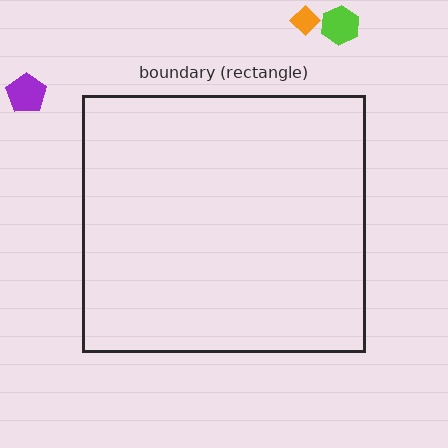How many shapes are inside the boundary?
0 inside, 3 outside.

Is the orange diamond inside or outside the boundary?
Outside.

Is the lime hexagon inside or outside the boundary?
Outside.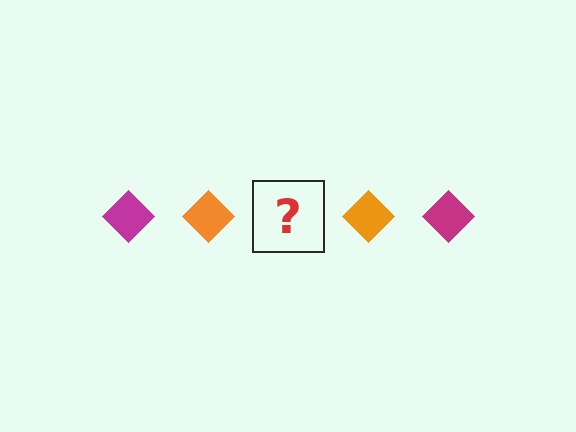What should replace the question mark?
The question mark should be replaced with a magenta diamond.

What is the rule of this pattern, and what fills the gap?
The rule is that the pattern cycles through magenta, orange diamonds. The gap should be filled with a magenta diamond.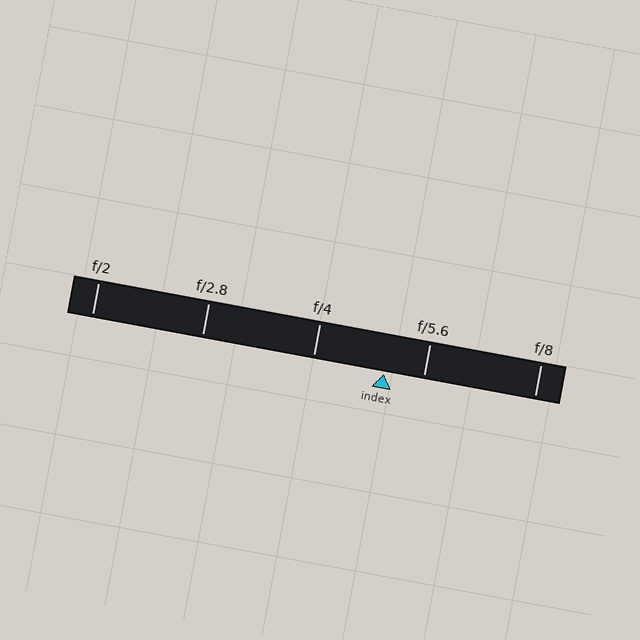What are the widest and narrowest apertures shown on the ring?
The widest aperture shown is f/2 and the narrowest is f/8.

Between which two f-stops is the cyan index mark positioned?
The index mark is between f/4 and f/5.6.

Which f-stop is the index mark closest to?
The index mark is closest to f/5.6.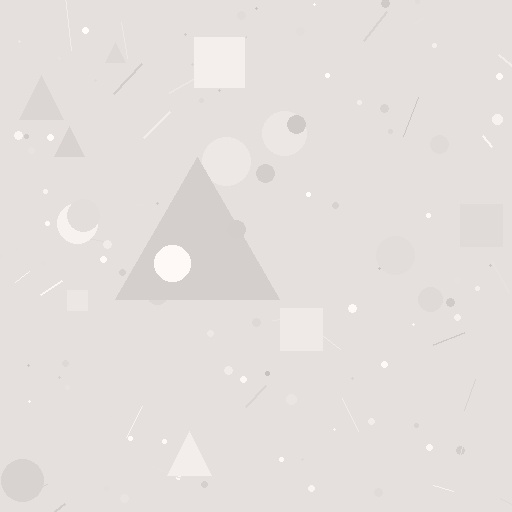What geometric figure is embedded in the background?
A triangle is embedded in the background.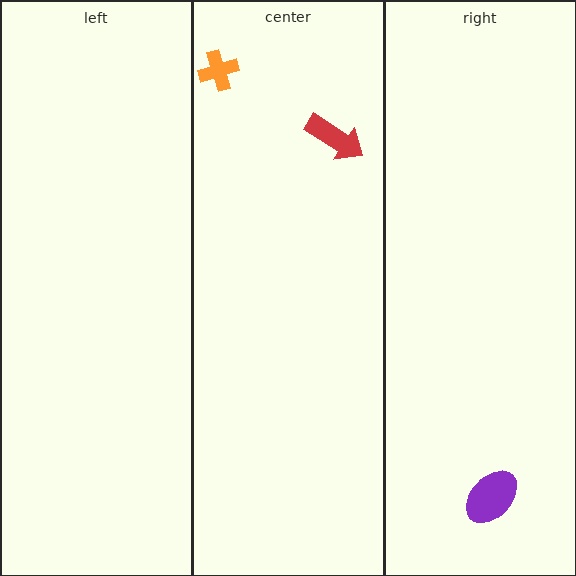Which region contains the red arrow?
The center region.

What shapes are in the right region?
The purple ellipse.